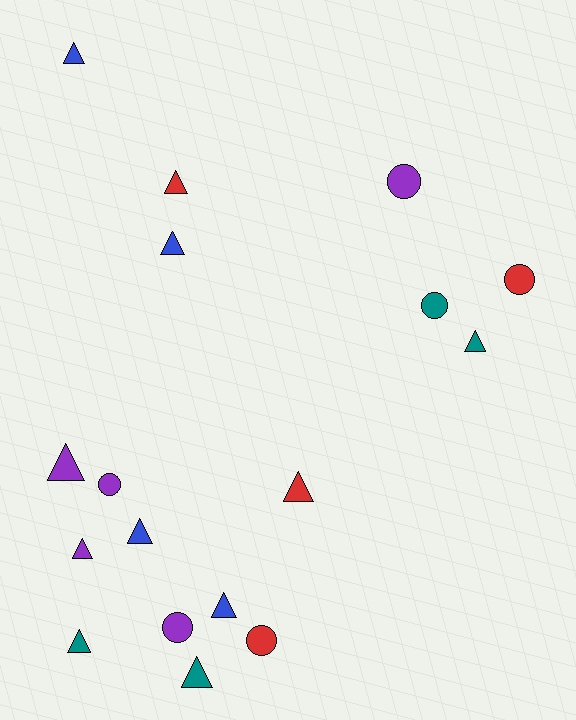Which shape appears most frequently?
Triangle, with 11 objects.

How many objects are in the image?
There are 17 objects.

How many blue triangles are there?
There are 4 blue triangles.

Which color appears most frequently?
Purple, with 5 objects.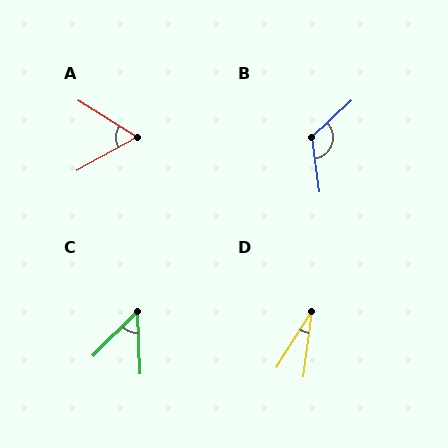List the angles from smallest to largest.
D (25°), C (48°), A (61°), B (125°).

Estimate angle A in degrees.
Approximately 61 degrees.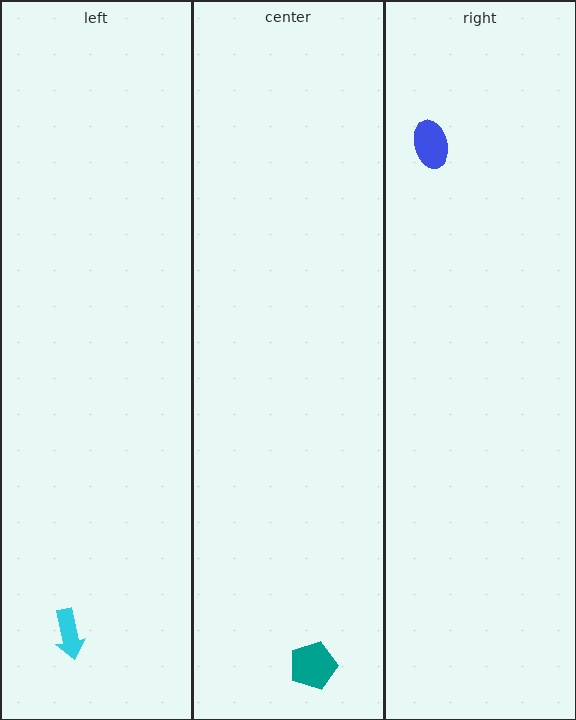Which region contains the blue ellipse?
The right region.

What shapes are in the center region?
The teal pentagon.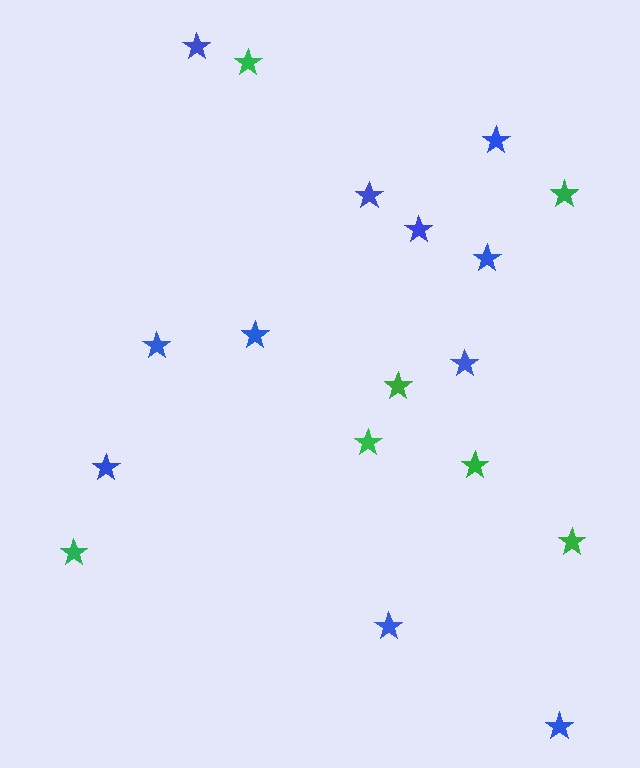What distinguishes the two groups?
There are 2 groups: one group of green stars (7) and one group of blue stars (11).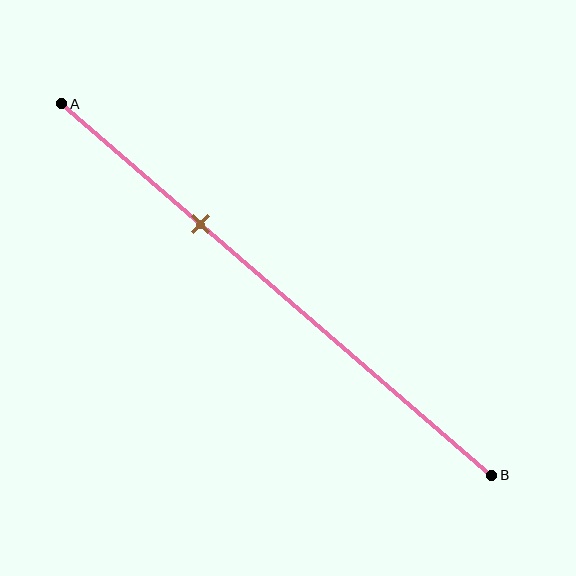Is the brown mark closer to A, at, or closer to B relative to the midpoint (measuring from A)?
The brown mark is closer to point A than the midpoint of segment AB.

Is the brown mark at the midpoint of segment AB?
No, the mark is at about 30% from A, not at the 50% midpoint.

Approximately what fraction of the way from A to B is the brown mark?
The brown mark is approximately 30% of the way from A to B.